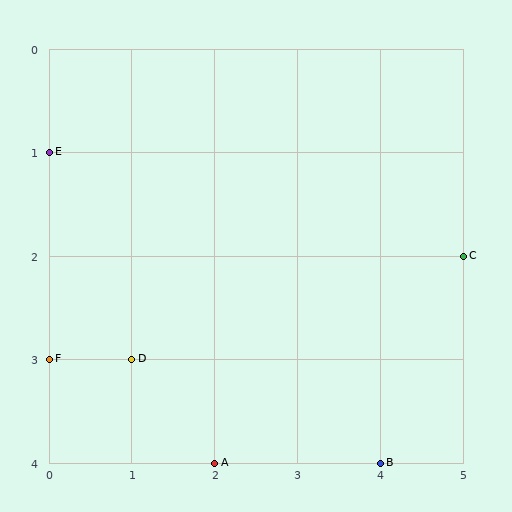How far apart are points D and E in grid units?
Points D and E are 1 column and 2 rows apart (about 2.2 grid units diagonally).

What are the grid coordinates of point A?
Point A is at grid coordinates (2, 4).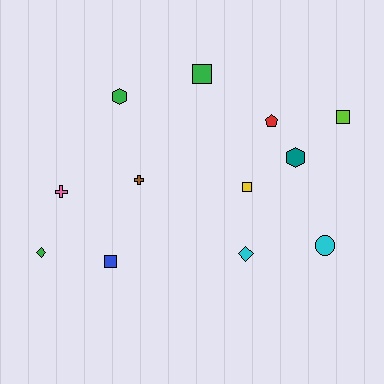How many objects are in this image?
There are 12 objects.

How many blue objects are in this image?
There is 1 blue object.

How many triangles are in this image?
There are no triangles.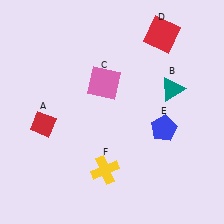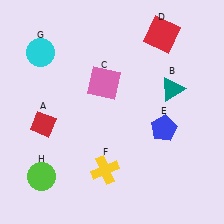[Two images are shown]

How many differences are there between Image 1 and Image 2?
There are 2 differences between the two images.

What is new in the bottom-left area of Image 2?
A lime circle (H) was added in the bottom-left area of Image 2.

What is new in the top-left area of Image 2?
A cyan circle (G) was added in the top-left area of Image 2.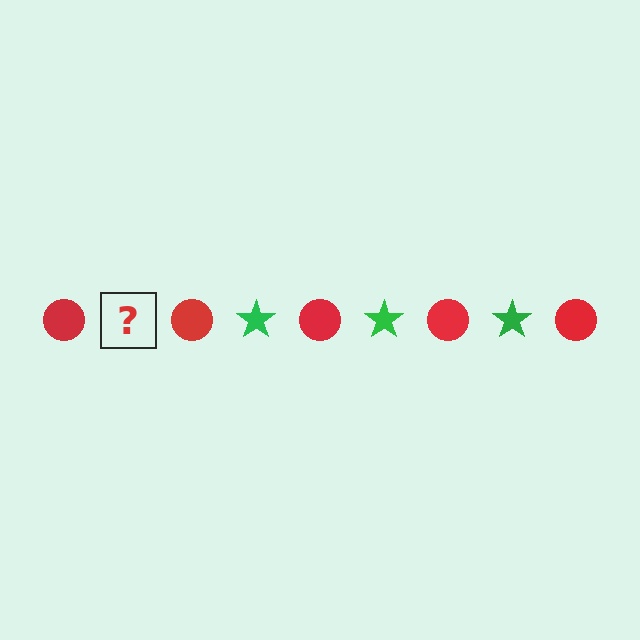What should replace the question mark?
The question mark should be replaced with a green star.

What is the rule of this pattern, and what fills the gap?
The rule is that the pattern alternates between red circle and green star. The gap should be filled with a green star.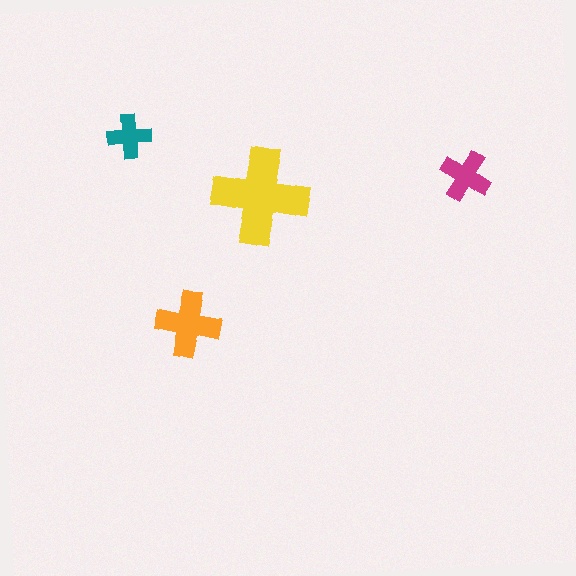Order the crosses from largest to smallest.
the yellow one, the orange one, the magenta one, the teal one.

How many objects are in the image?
There are 4 objects in the image.